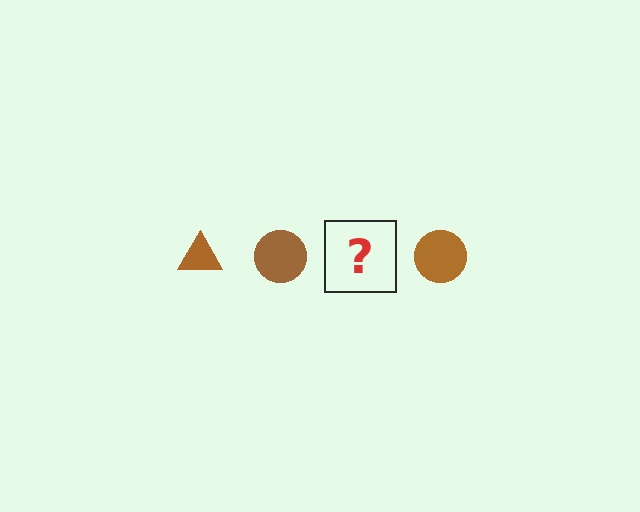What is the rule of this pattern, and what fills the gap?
The rule is that the pattern cycles through triangle, circle shapes in brown. The gap should be filled with a brown triangle.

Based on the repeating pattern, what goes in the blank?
The blank should be a brown triangle.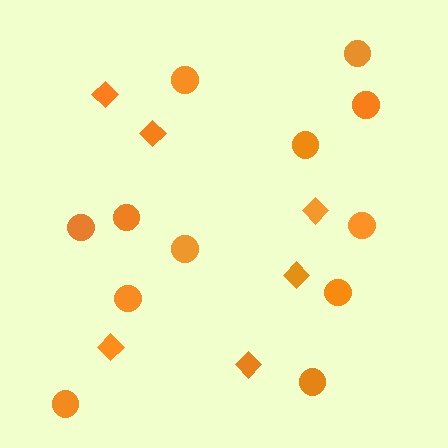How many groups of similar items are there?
There are 2 groups: one group of circles (12) and one group of diamonds (6).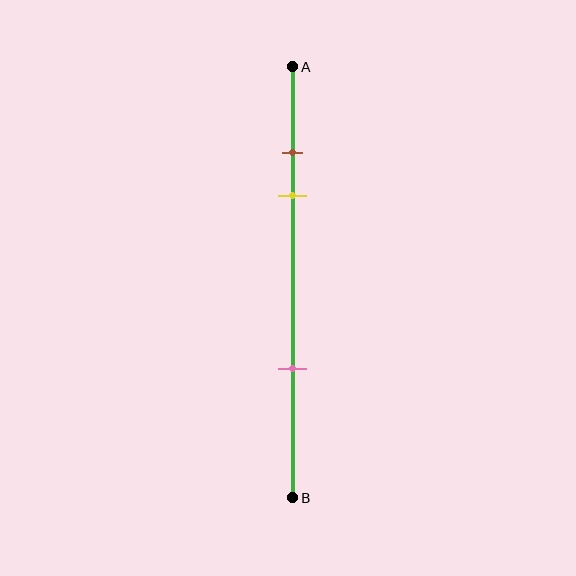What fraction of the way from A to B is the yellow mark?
The yellow mark is approximately 30% (0.3) of the way from A to B.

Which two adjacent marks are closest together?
The brown and yellow marks are the closest adjacent pair.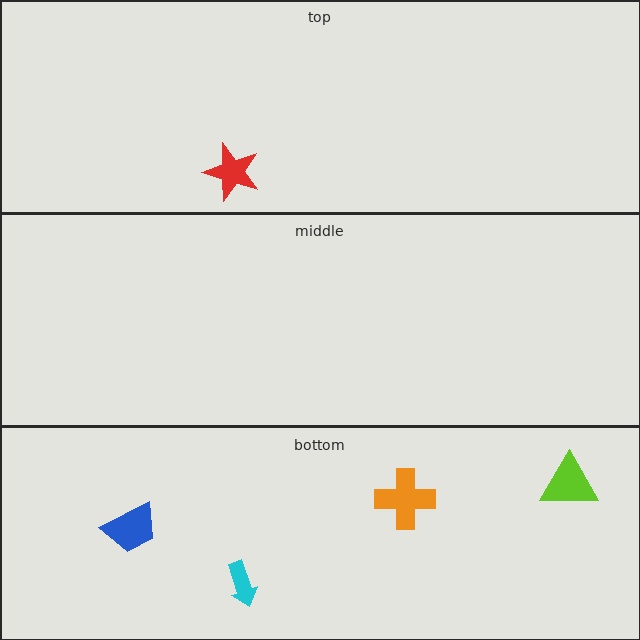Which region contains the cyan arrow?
The bottom region.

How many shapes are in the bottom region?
4.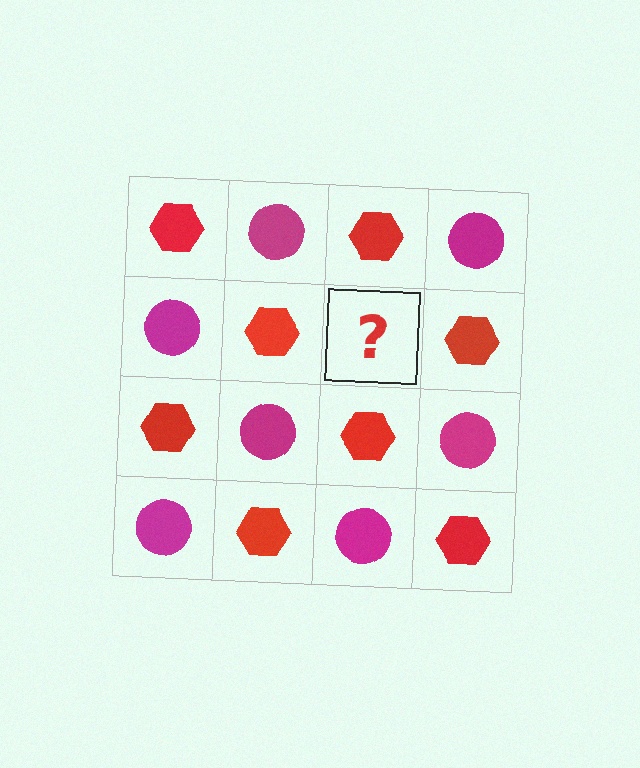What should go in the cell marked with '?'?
The missing cell should contain a magenta circle.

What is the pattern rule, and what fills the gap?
The rule is that it alternates red hexagon and magenta circle in a checkerboard pattern. The gap should be filled with a magenta circle.